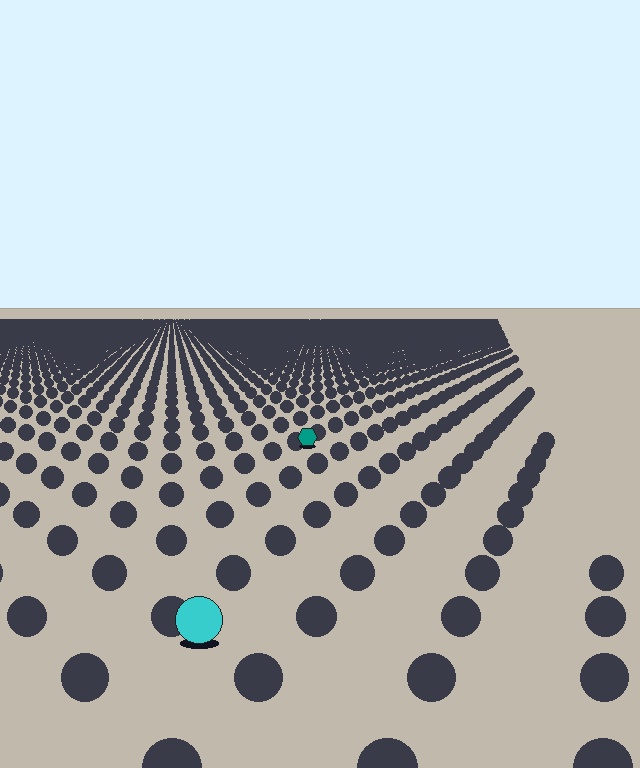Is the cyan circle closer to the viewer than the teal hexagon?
Yes. The cyan circle is closer — you can tell from the texture gradient: the ground texture is coarser near it.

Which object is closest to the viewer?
The cyan circle is closest. The texture marks near it are larger and more spread out.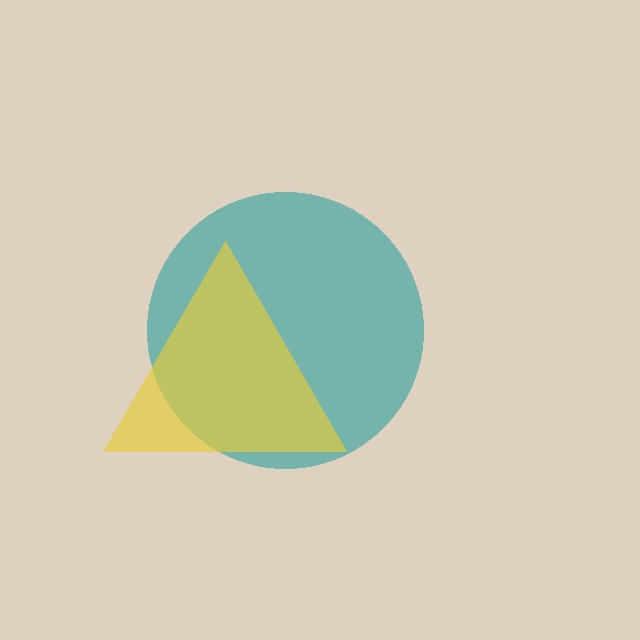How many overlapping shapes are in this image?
There are 2 overlapping shapes in the image.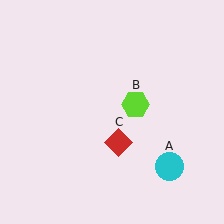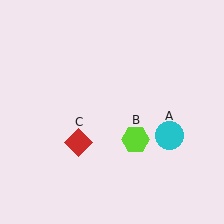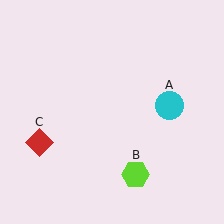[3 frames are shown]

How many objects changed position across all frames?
3 objects changed position: cyan circle (object A), lime hexagon (object B), red diamond (object C).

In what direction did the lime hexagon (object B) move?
The lime hexagon (object B) moved down.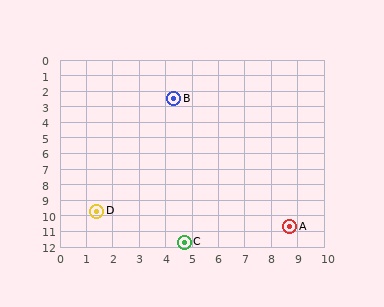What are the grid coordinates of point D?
Point D is at approximately (1.4, 9.7).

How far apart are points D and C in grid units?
Points D and C are about 3.9 grid units apart.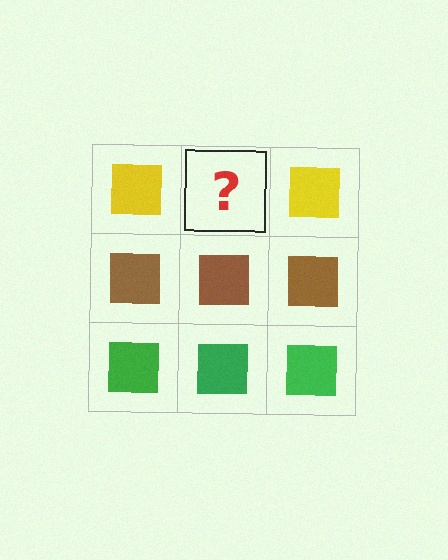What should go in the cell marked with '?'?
The missing cell should contain a yellow square.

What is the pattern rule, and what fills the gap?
The rule is that each row has a consistent color. The gap should be filled with a yellow square.